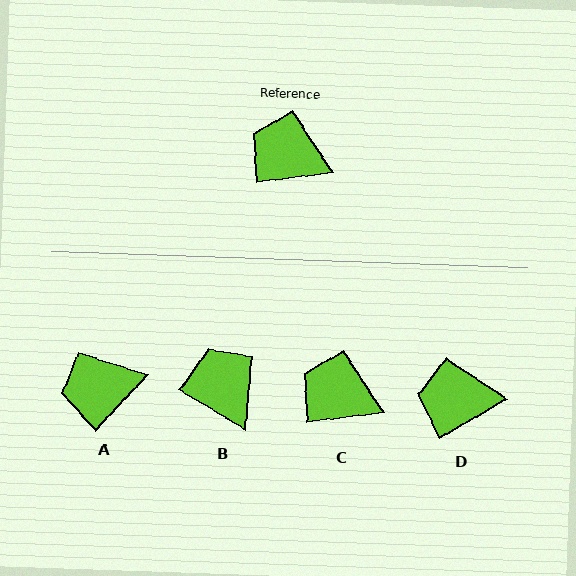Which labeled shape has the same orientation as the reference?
C.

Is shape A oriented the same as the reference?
No, it is off by about 39 degrees.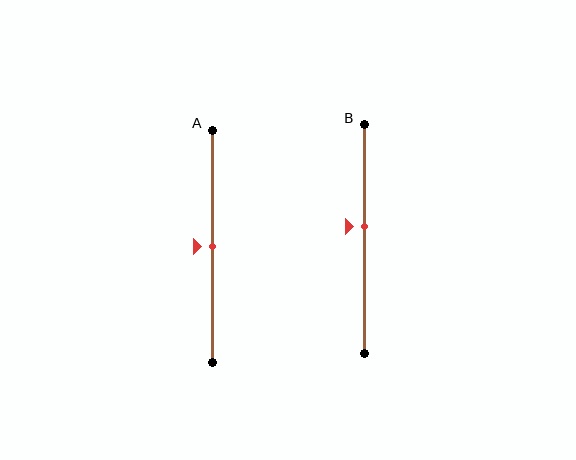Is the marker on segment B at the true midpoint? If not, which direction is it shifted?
No, the marker on segment B is shifted upward by about 6% of the segment length.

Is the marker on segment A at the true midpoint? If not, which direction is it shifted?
Yes, the marker on segment A is at the true midpoint.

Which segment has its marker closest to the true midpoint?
Segment A has its marker closest to the true midpoint.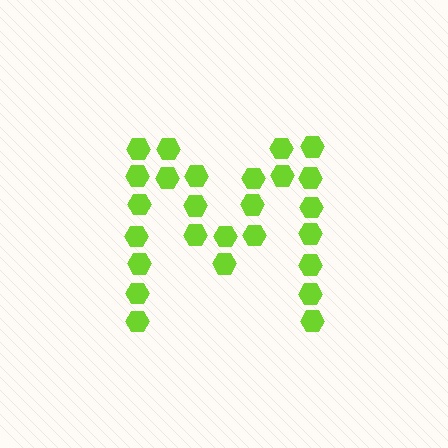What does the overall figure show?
The overall figure shows the letter M.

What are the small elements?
The small elements are hexagons.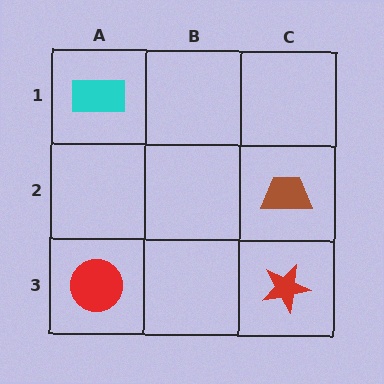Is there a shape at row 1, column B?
No, that cell is empty.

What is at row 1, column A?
A cyan rectangle.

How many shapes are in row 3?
2 shapes.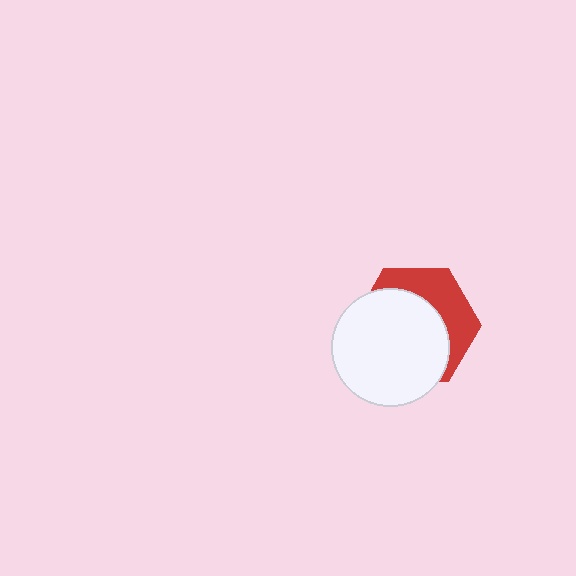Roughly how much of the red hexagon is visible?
A small part of it is visible (roughly 37%).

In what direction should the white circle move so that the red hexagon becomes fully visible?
The white circle should move toward the lower-left. That is the shortest direction to clear the overlap and leave the red hexagon fully visible.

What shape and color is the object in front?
The object in front is a white circle.